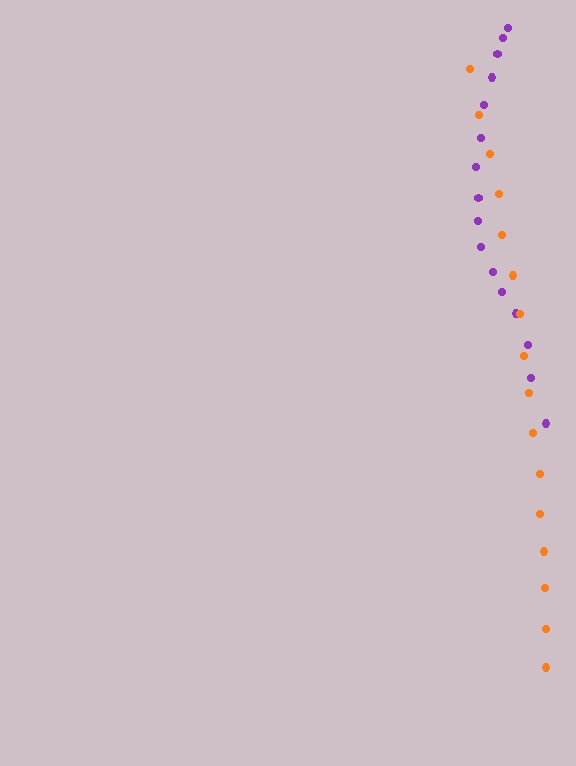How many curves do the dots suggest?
There are 2 distinct paths.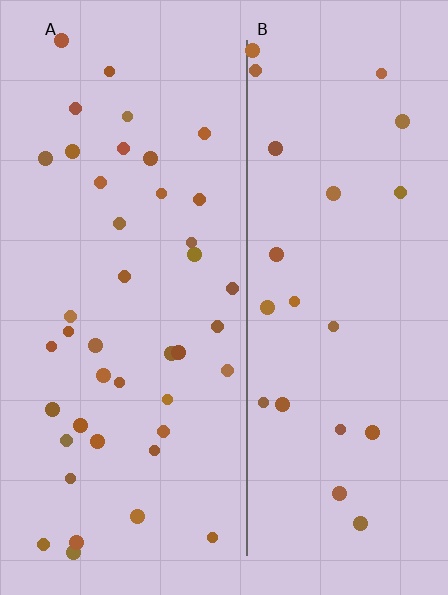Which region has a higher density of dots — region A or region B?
A (the left).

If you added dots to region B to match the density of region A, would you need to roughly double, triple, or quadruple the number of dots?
Approximately double.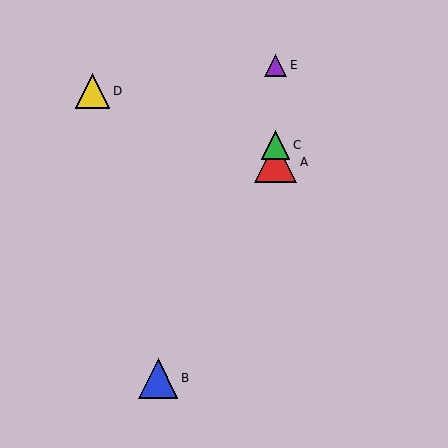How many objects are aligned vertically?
3 objects (A, C, E) are aligned vertically.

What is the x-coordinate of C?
Object C is at x≈276.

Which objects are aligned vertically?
Objects A, C, E are aligned vertically.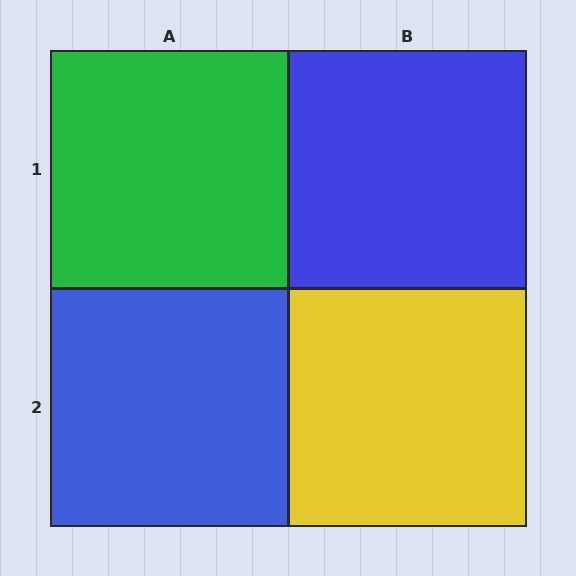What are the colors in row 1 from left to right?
Green, blue.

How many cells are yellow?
1 cell is yellow.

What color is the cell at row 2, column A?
Blue.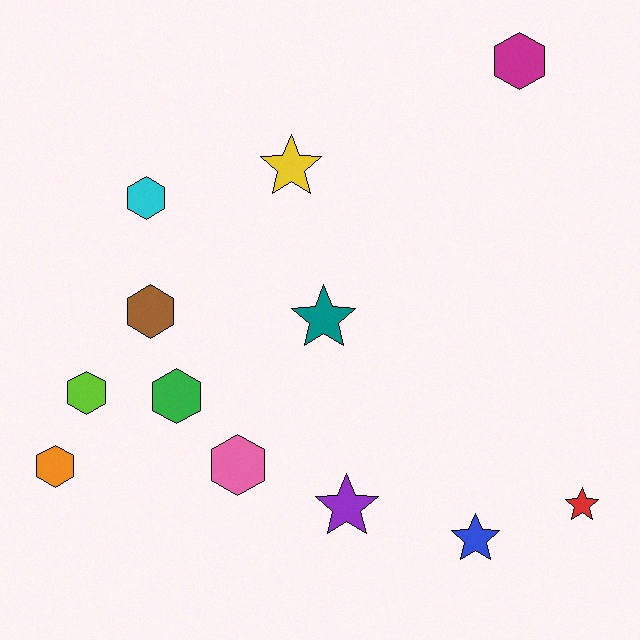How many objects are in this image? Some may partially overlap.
There are 12 objects.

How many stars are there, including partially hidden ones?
There are 5 stars.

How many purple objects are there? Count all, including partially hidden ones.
There is 1 purple object.